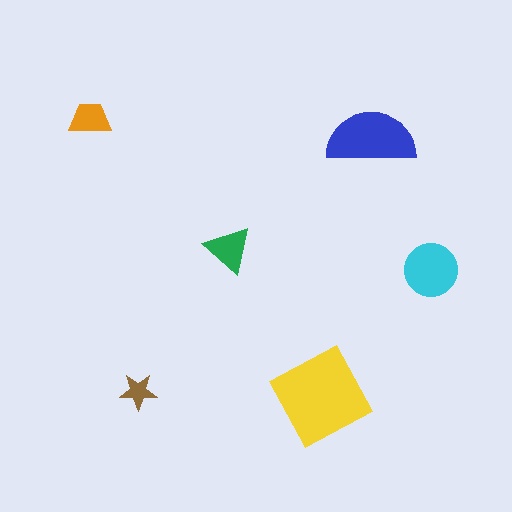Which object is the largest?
The yellow diamond.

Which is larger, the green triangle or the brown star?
The green triangle.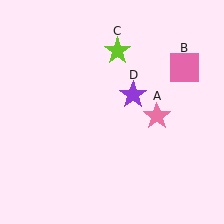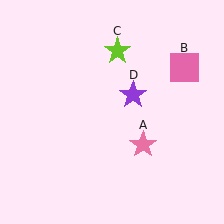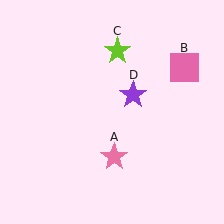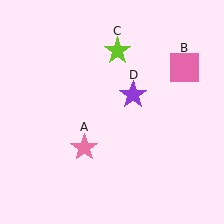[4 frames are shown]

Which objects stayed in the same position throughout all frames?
Pink square (object B) and lime star (object C) and purple star (object D) remained stationary.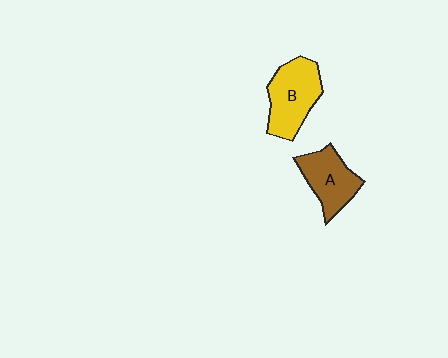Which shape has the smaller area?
Shape A (brown).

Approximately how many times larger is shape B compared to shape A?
Approximately 1.2 times.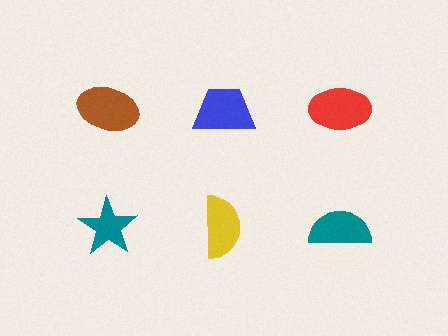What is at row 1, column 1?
A brown ellipse.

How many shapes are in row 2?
3 shapes.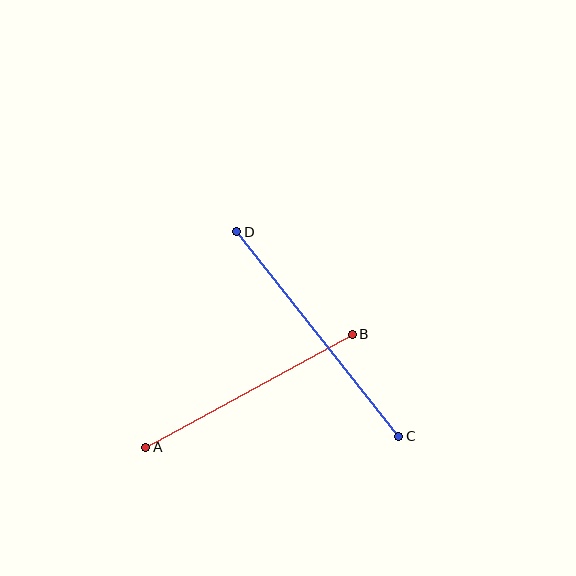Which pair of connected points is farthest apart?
Points C and D are farthest apart.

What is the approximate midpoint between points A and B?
The midpoint is at approximately (249, 391) pixels.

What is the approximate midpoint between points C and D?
The midpoint is at approximately (318, 334) pixels.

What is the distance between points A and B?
The distance is approximately 235 pixels.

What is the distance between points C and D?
The distance is approximately 261 pixels.